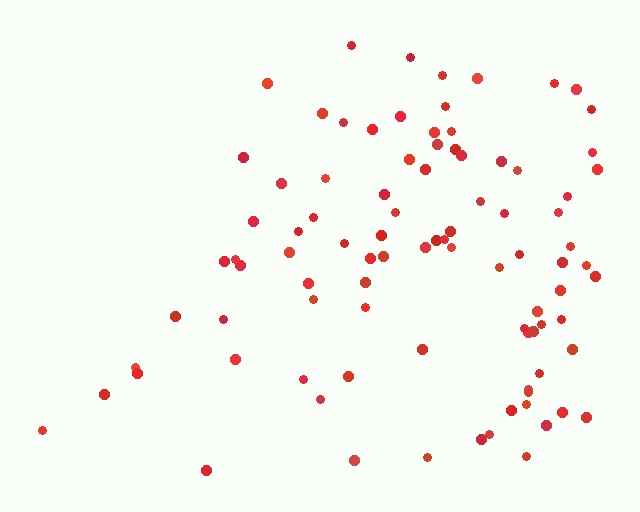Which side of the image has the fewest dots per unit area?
The left.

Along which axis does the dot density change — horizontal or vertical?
Horizontal.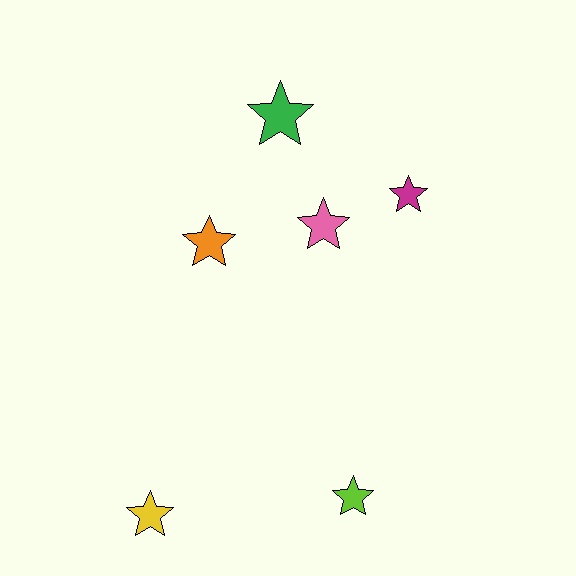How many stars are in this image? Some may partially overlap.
There are 6 stars.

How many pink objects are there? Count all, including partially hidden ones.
There is 1 pink object.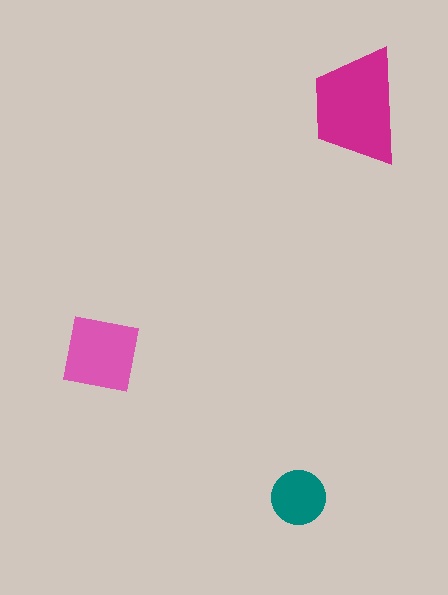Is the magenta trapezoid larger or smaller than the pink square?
Larger.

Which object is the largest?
The magenta trapezoid.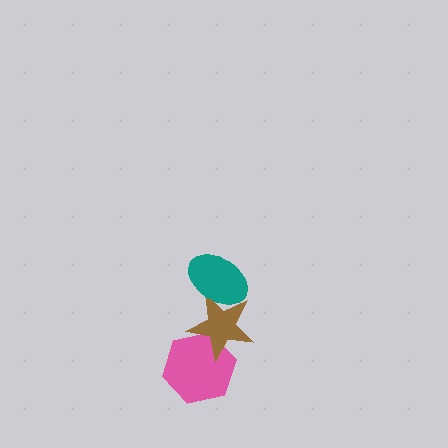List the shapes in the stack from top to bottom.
From top to bottom: the teal ellipse, the brown star, the pink hexagon.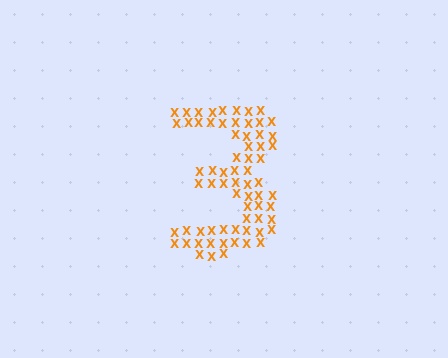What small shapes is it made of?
It is made of small letter X's.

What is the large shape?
The large shape is the digit 3.